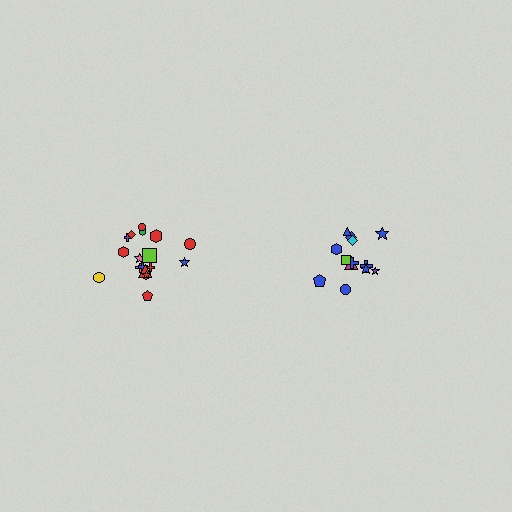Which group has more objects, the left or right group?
The left group.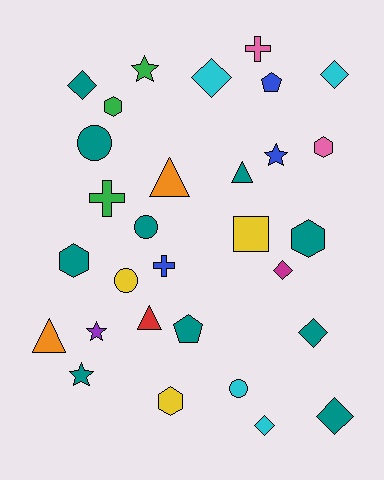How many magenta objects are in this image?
There is 1 magenta object.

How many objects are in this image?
There are 30 objects.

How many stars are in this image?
There are 4 stars.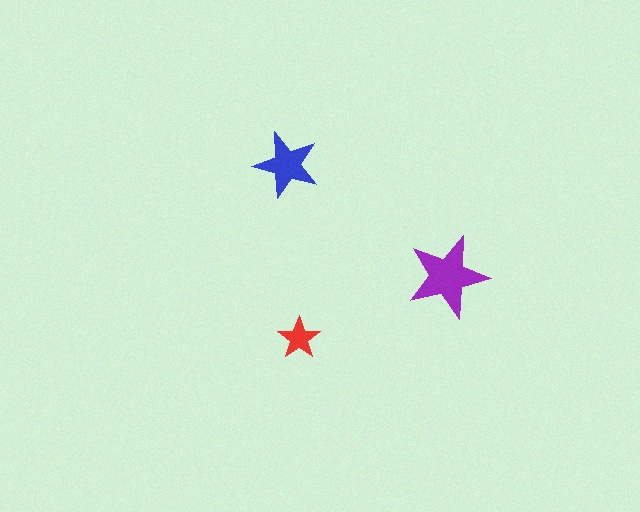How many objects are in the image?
There are 3 objects in the image.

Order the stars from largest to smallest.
the purple one, the blue one, the red one.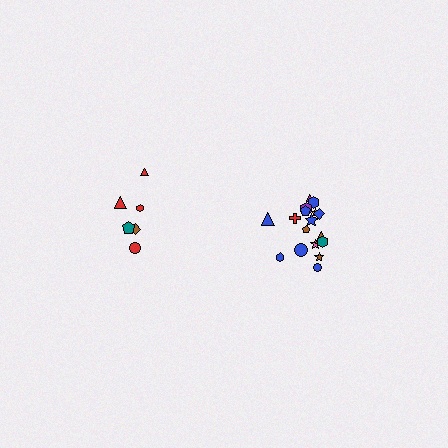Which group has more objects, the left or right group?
The right group.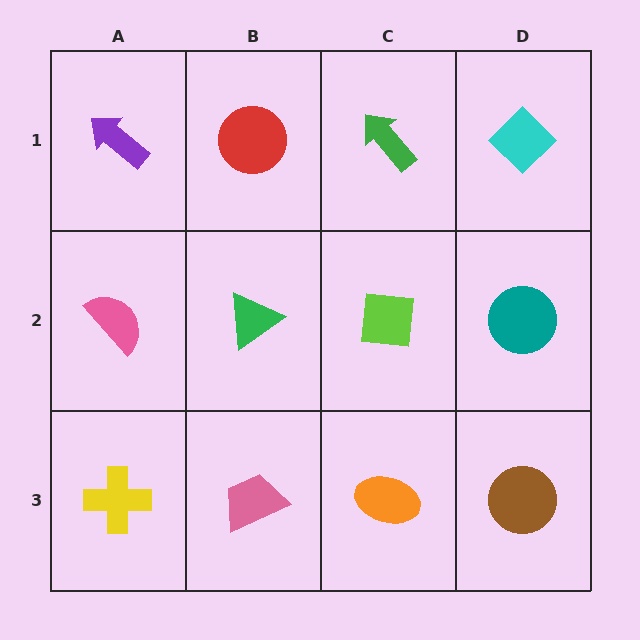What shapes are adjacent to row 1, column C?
A lime square (row 2, column C), a red circle (row 1, column B), a cyan diamond (row 1, column D).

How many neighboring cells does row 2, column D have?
3.